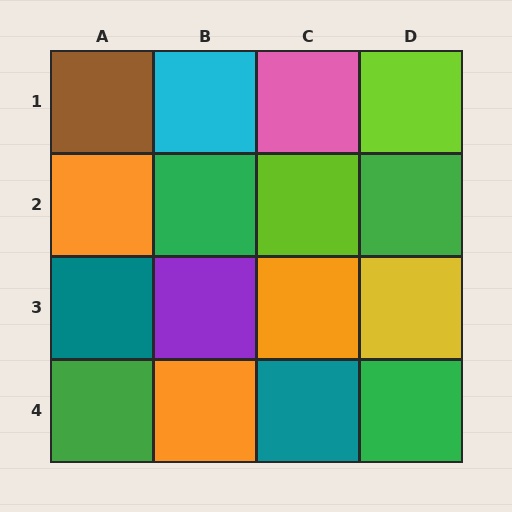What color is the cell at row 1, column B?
Cyan.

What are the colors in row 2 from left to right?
Orange, green, lime, green.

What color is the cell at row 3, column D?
Yellow.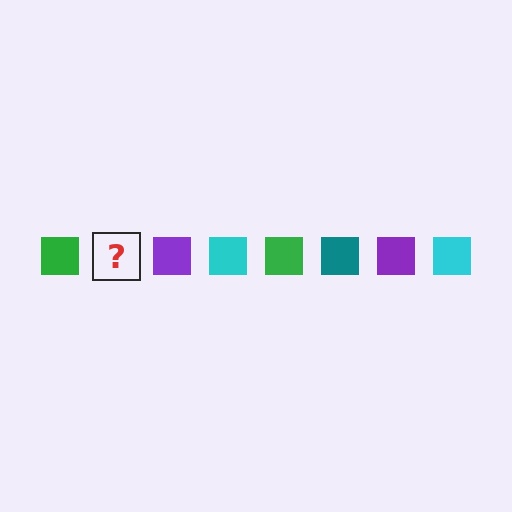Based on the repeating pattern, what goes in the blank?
The blank should be a teal square.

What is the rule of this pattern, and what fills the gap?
The rule is that the pattern cycles through green, teal, purple, cyan squares. The gap should be filled with a teal square.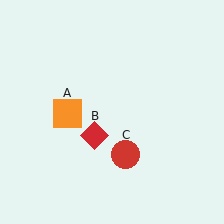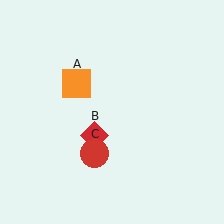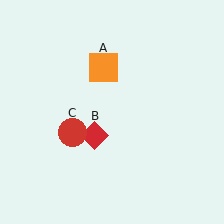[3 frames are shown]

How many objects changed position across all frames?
2 objects changed position: orange square (object A), red circle (object C).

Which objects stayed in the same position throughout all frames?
Red diamond (object B) remained stationary.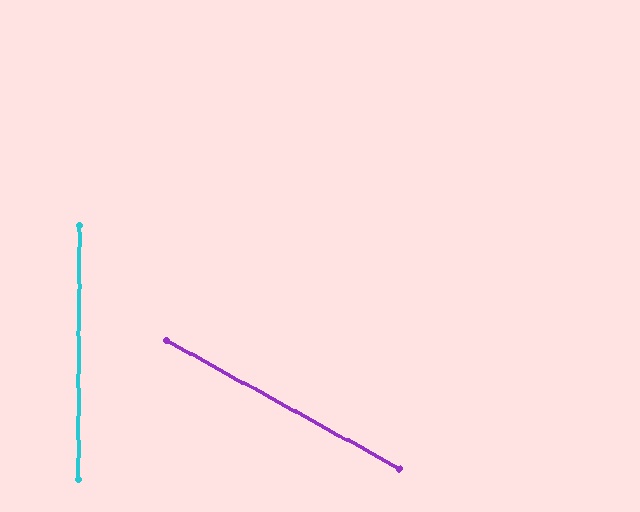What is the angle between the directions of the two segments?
Approximately 62 degrees.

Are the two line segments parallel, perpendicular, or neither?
Neither parallel nor perpendicular — they differ by about 62°.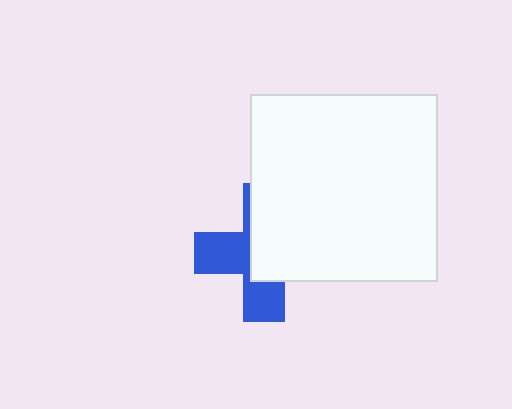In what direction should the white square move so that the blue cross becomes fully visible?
The white square should move toward the upper-right. That is the shortest direction to clear the overlap and leave the blue cross fully visible.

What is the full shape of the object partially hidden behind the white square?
The partially hidden object is a blue cross.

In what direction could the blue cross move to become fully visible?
The blue cross could move toward the lower-left. That would shift it out from behind the white square entirely.